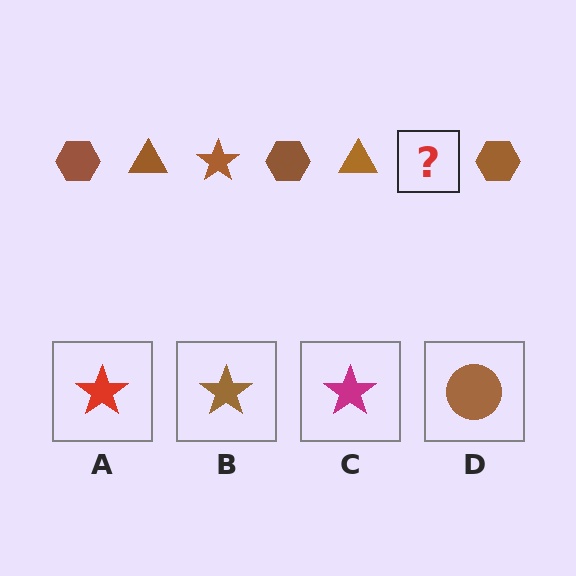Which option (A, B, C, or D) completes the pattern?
B.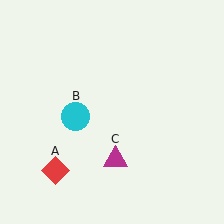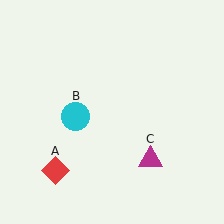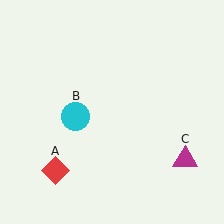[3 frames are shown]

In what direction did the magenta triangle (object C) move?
The magenta triangle (object C) moved right.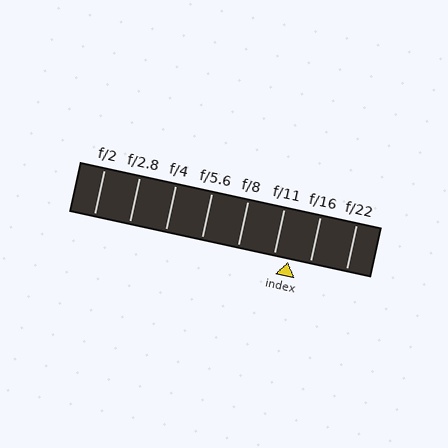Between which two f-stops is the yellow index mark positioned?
The index mark is between f/11 and f/16.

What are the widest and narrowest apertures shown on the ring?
The widest aperture shown is f/2 and the narrowest is f/22.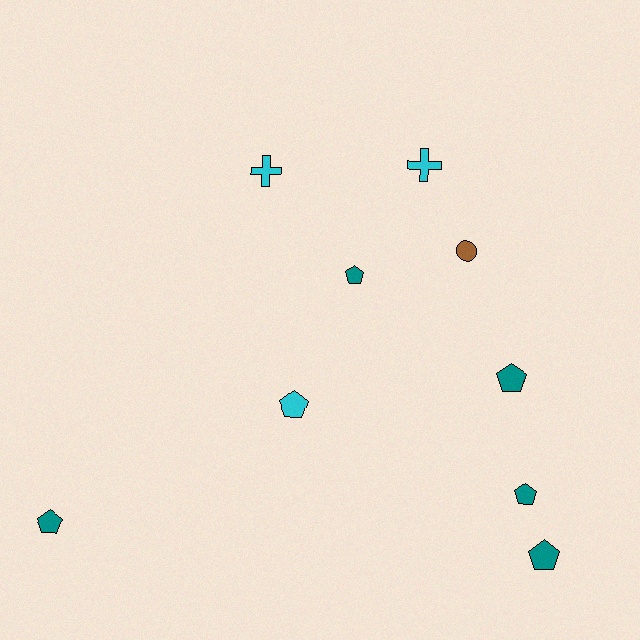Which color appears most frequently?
Teal, with 5 objects.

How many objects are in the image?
There are 9 objects.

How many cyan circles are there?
There are no cyan circles.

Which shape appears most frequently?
Pentagon, with 6 objects.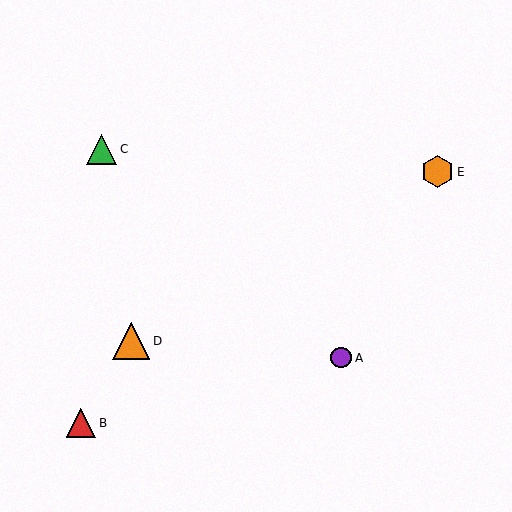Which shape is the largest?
The orange triangle (labeled D) is the largest.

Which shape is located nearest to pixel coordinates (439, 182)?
The orange hexagon (labeled E) at (438, 172) is nearest to that location.